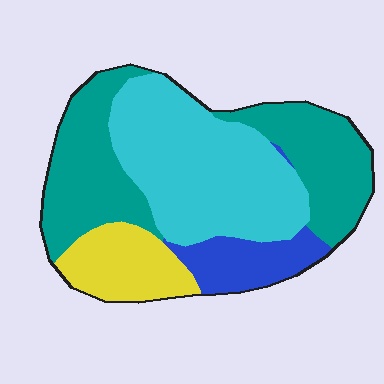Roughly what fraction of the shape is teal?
Teal covers 38% of the shape.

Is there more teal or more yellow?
Teal.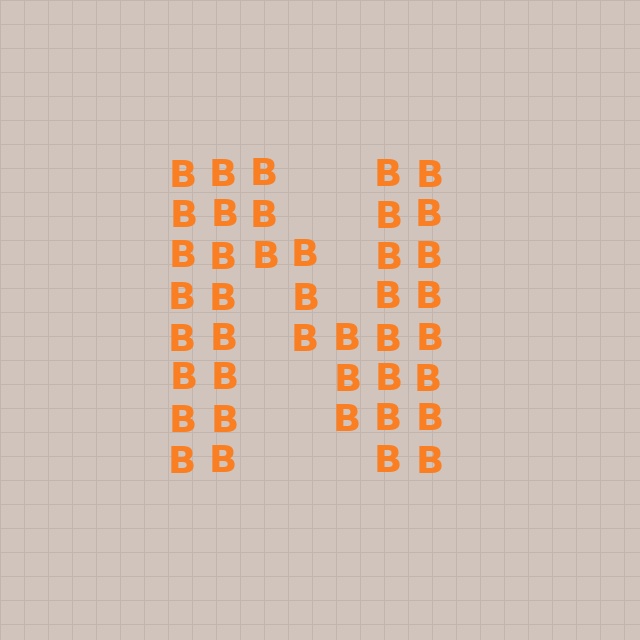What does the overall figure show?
The overall figure shows the letter N.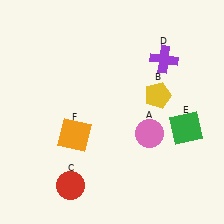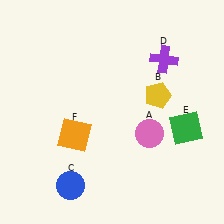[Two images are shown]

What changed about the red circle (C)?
In Image 1, C is red. In Image 2, it changed to blue.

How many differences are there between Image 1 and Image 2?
There is 1 difference between the two images.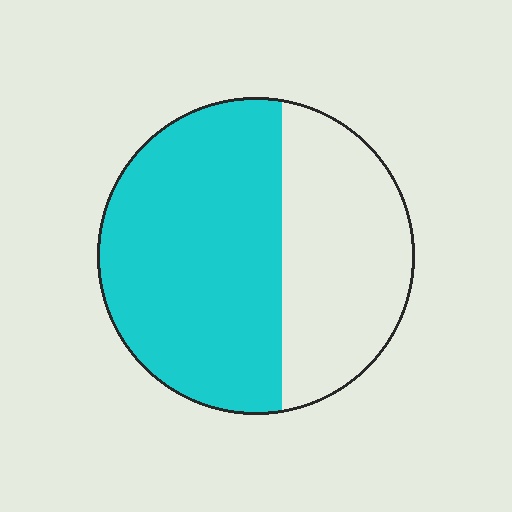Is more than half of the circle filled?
Yes.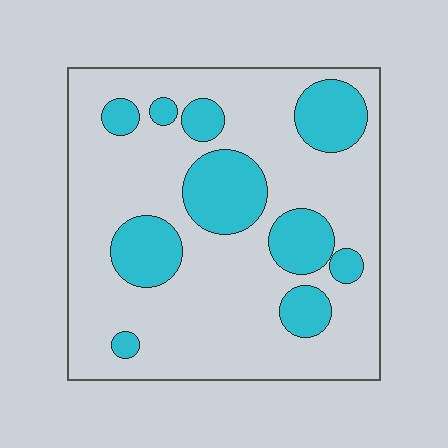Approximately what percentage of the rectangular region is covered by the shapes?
Approximately 25%.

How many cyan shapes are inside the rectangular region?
10.